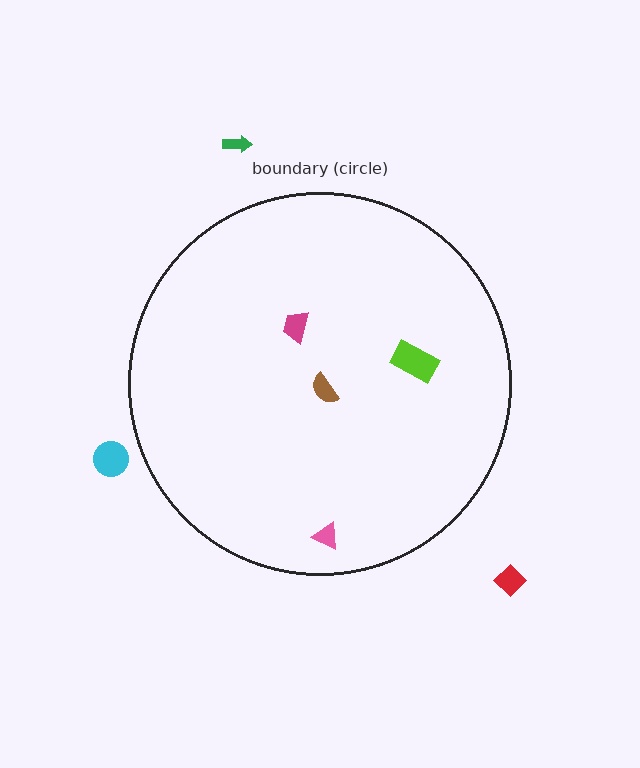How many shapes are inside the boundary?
4 inside, 3 outside.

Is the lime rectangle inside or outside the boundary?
Inside.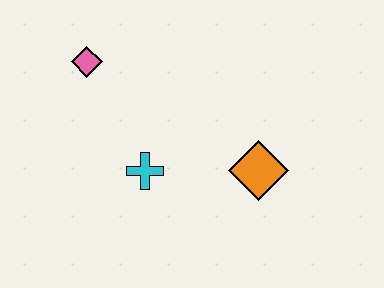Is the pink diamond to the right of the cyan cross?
No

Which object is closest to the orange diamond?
The cyan cross is closest to the orange diamond.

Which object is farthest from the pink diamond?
The orange diamond is farthest from the pink diamond.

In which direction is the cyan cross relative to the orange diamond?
The cyan cross is to the left of the orange diamond.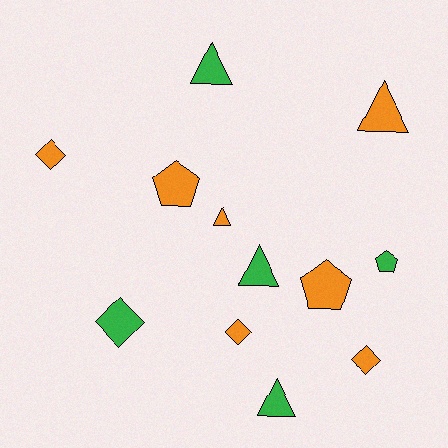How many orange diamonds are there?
There are 3 orange diamonds.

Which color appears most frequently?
Orange, with 7 objects.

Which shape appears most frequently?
Triangle, with 5 objects.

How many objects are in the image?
There are 12 objects.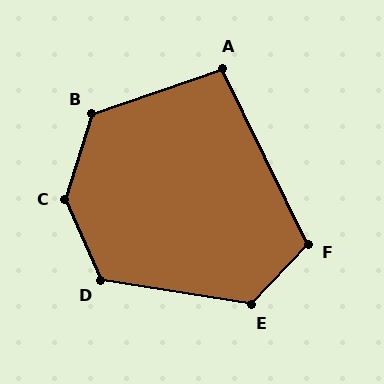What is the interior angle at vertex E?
Approximately 124 degrees (obtuse).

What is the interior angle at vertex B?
Approximately 127 degrees (obtuse).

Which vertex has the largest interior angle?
C, at approximately 139 degrees.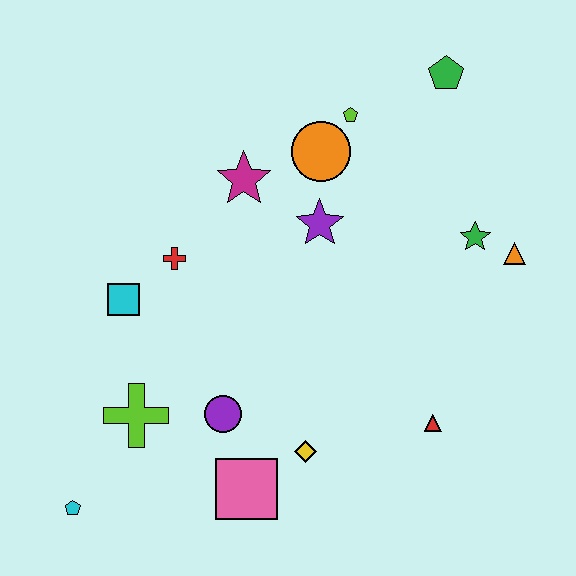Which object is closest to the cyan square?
The red cross is closest to the cyan square.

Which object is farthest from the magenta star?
The cyan pentagon is farthest from the magenta star.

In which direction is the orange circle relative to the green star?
The orange circle is to the left of the green star.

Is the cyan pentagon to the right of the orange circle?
No